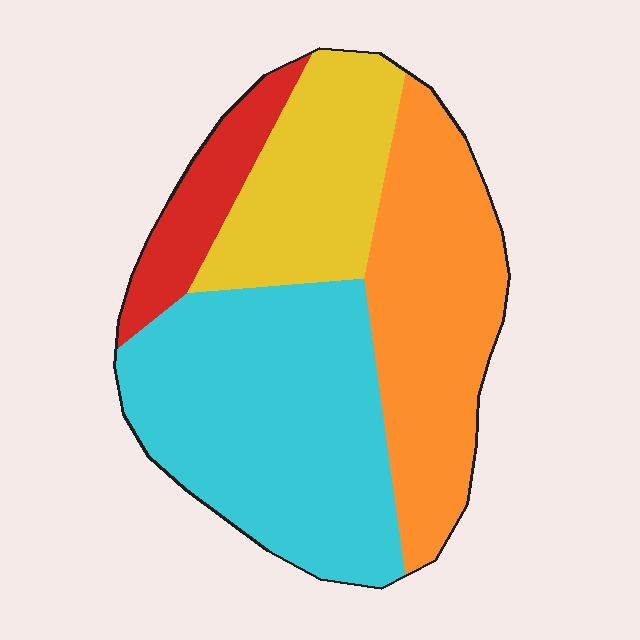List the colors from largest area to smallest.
From largest to smallest: cyan, orange, yellow, red.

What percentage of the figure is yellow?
Yellow covers 20% of the figure.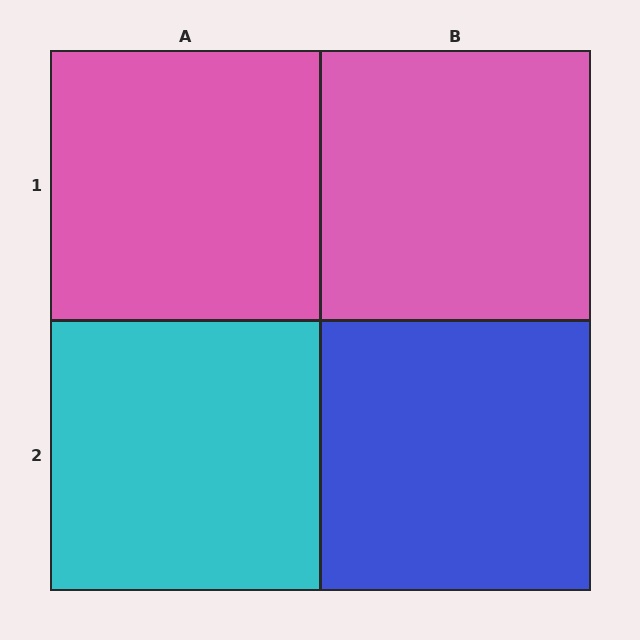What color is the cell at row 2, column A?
Cyan.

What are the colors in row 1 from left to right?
Pink, pink.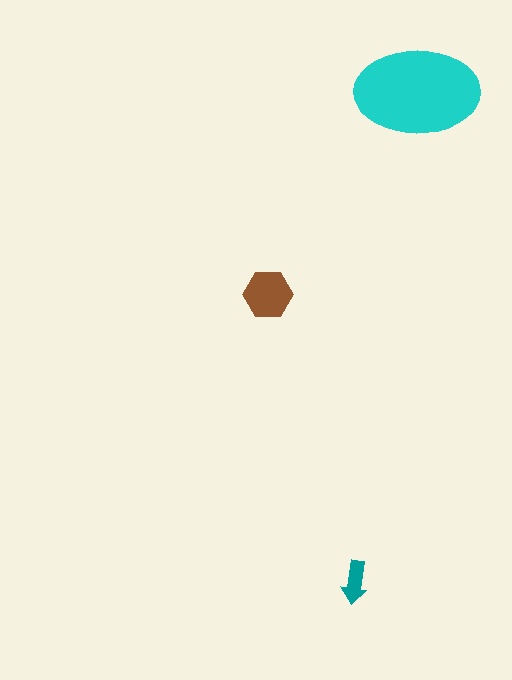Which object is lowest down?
The teal arrow is bottommost.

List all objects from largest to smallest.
The cyan ellipse, the brown hexagon, the teal arrow.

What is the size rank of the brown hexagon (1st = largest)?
2nd.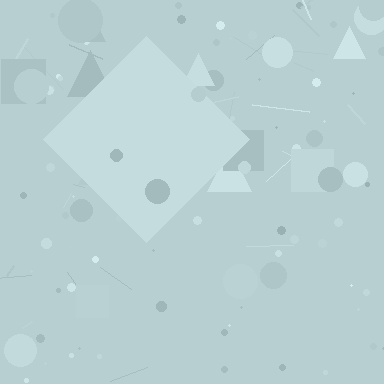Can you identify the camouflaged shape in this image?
The camouflaged shape is a diamond.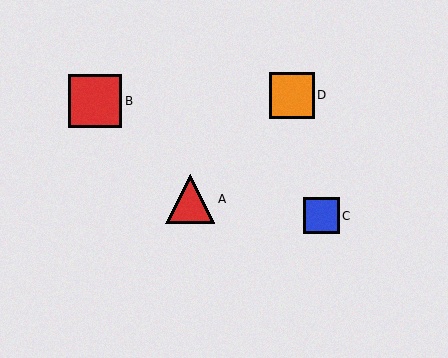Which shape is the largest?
The red square (labeled B) is the largest.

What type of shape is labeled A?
Shape A is a red triangle.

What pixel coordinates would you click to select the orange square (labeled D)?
Click at (292, 95) to select the orange square D.